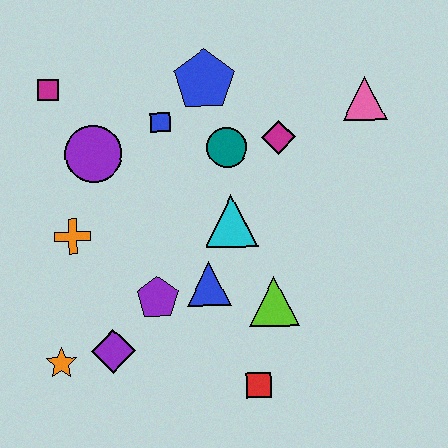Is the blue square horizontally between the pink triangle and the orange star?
Yes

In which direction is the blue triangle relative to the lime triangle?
The blue triangle is to the left of the lime triangle.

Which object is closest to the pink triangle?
The magenta diamond is closest to the pink triangle.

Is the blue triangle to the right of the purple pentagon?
Yes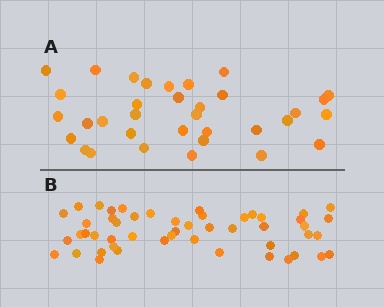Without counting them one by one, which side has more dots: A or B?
Region B (the bottom region) has more dots.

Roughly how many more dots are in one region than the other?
Region B has approximately 15 more dots than region A.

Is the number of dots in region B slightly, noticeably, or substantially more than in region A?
Region B has substantially more. The ratio is roughly 1.5 to 1.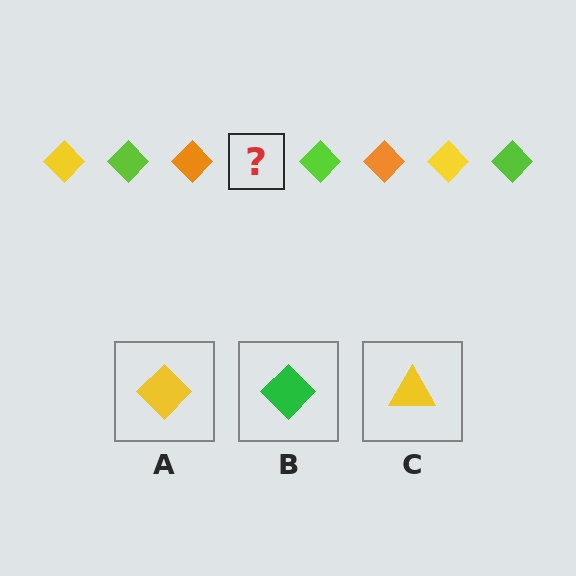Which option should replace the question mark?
Option A.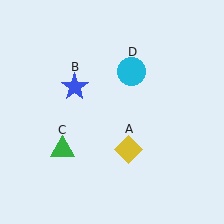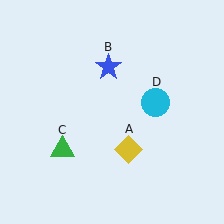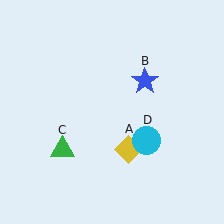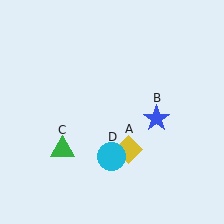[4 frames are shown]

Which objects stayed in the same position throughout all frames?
Yellow diamond (object A) and green triangle (object C) remained stationary.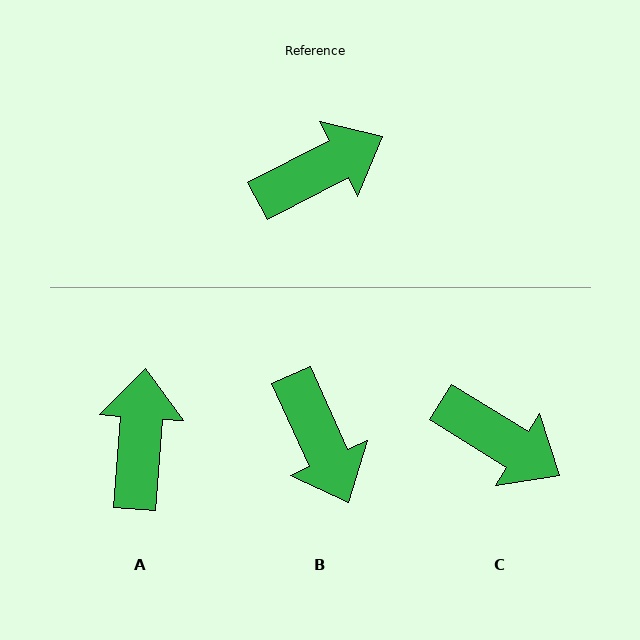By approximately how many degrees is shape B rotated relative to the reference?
Approximately 93 degrees clockwise.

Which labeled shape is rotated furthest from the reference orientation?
B, about 93 degrees away.